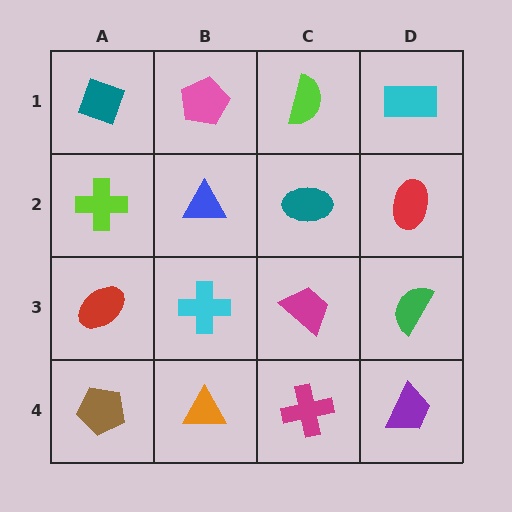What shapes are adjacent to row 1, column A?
A lime cross (row 2, column A), a pink pentagon (row 1, column B).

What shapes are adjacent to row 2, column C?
A lime semicircle (row 1, column C), a magenta trapezoid (row 3, column C), a blue triangle (row 2, column B), a red ellipse (row 2, column D).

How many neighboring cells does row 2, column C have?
4.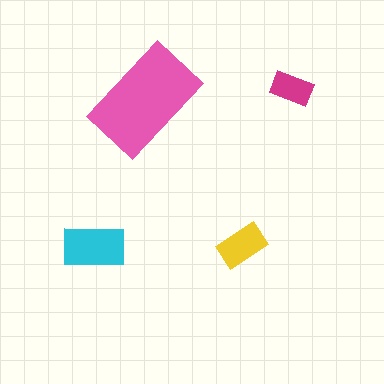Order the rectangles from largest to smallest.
the pink one, the cyan one, the yellow one, the magenta one.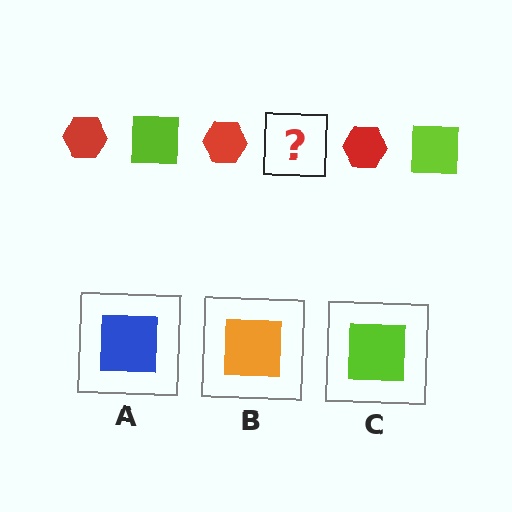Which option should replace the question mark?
Option C.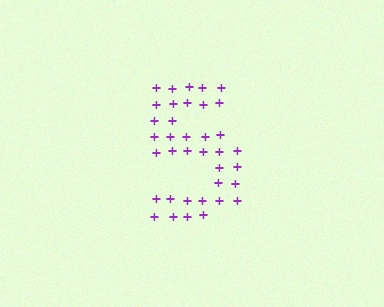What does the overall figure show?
The overall figure shows the digit 5.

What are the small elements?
The small elements are plus signs.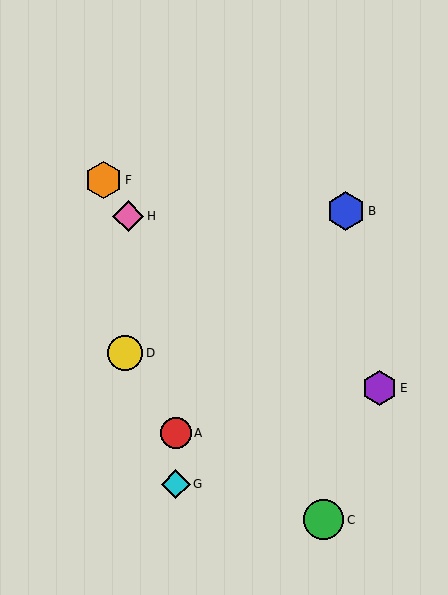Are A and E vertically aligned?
No, A is at x≈176 and E is at x≈380.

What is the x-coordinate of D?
Object D is at x≈125.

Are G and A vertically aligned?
Yes, both are at x≈176.